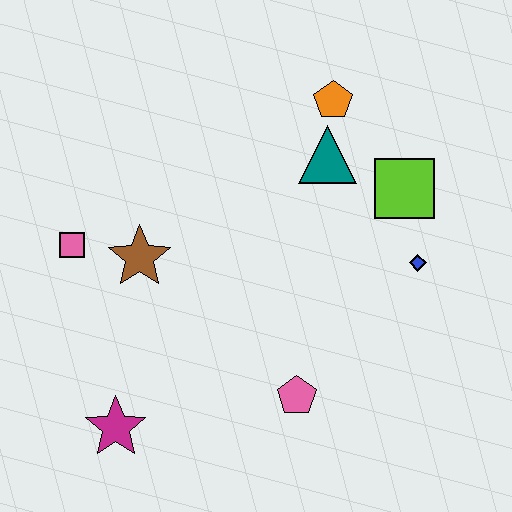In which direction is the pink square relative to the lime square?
The pink square is to the left of the lime square.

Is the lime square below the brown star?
No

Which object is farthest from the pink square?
The blue diamond is farthest from the pink square.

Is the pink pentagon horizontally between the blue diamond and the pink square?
Yes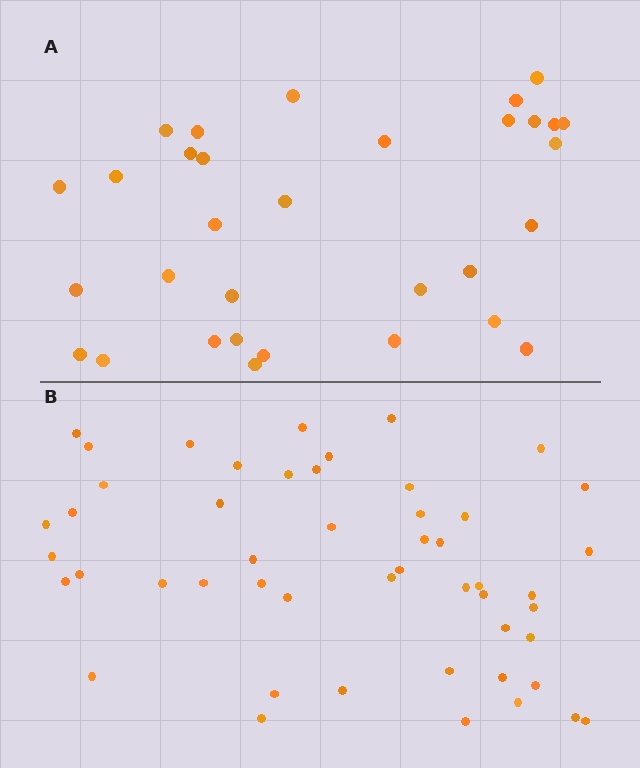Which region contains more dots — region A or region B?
Region B (the bottom region) has more dots.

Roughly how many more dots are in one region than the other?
Region B has approximately 20 more dots than region A.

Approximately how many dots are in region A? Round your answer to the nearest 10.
About 30 dots. (The exact count is 32, which rounds to 30.)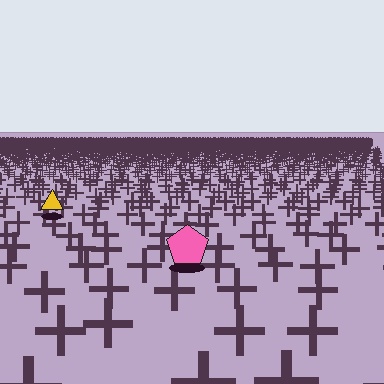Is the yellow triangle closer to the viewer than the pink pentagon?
No. The pink pentagon is closer — you can tell from the texture gradient: the ground texture is coarser near it.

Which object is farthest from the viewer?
The yellow triangle is farthest from the viewer. It appears smaller and the ground texture around it is denser.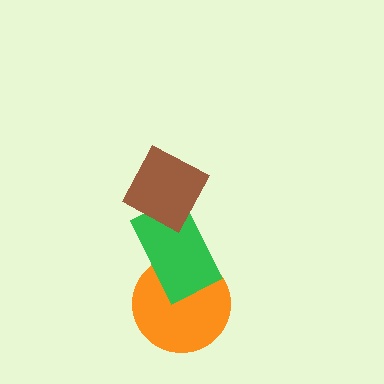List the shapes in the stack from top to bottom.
From top to bottom: the brown diamond, the green rectangle, the orange circle.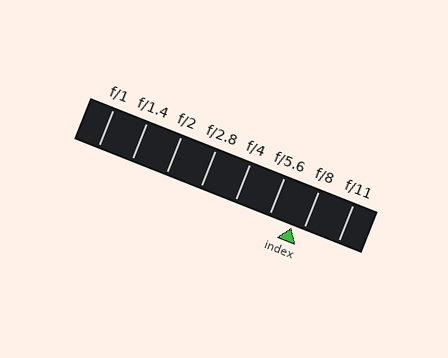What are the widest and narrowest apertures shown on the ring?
The widest aperture shown is f/1 and the narrowest is f/11.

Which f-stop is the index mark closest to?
The index mark is closest to f/8.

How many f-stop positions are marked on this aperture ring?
There are 8 f-stop positions marked.